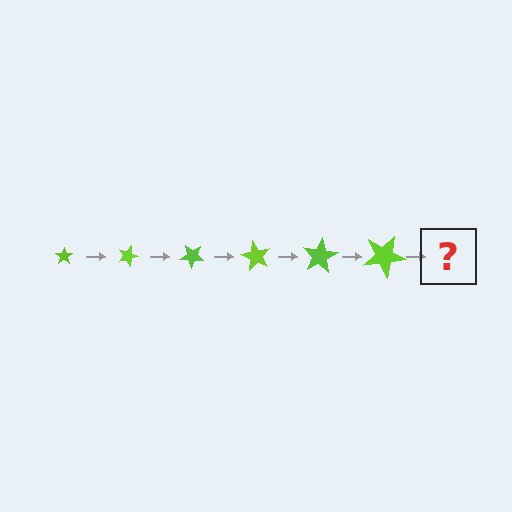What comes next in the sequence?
The next element should be a star, larger than the previous one and rotated 120 degrees from the start.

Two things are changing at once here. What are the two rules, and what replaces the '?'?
The two rules are that the star grows larger each step and it rotates 20 degrees each step. The '?' should be a star, larger than the previous one and rotated 120 degrees from the start.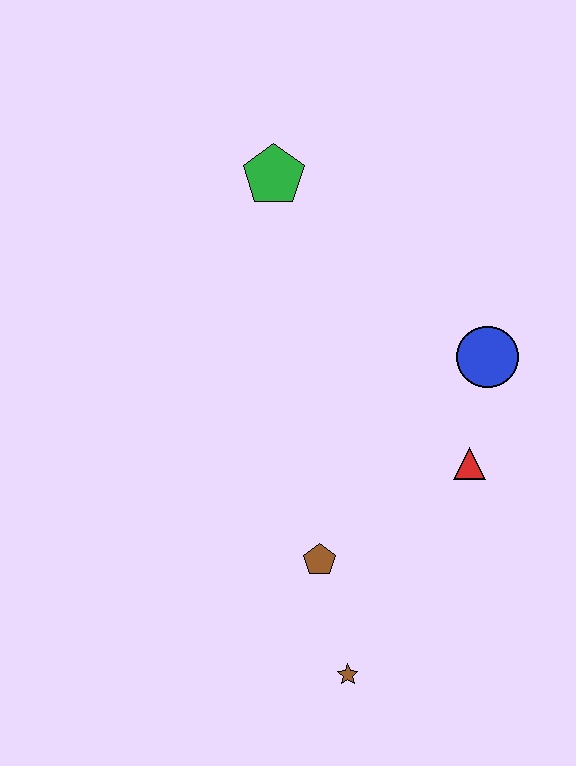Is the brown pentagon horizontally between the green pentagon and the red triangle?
Yes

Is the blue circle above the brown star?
Yes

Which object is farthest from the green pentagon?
The brown star is farthest from the green pentagon.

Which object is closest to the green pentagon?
The blue circle is closest to the green pentagon.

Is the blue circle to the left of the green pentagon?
No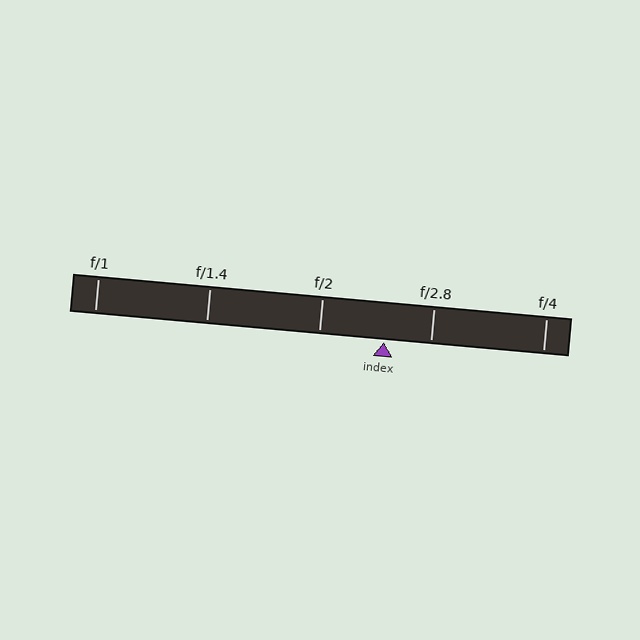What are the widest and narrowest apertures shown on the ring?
The widest aperture shown is f/1 and the narrowest is f/4.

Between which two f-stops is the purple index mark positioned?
The index mark is between f/2 and f/2.8.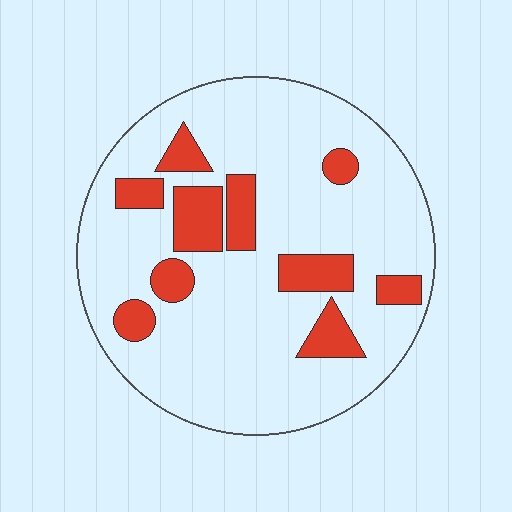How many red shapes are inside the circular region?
10.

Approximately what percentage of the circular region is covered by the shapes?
Approximately 20%.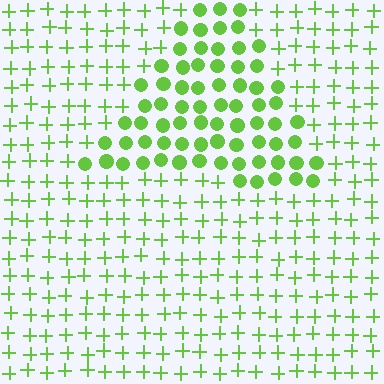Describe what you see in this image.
The image is filled with small lime elements arranged in a uniform grid. A triangle-shaped region contains circles, while the surrounding area contains plus signs. The boundary is defined purely by the change in element shape.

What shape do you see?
I see a triangle.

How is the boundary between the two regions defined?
The boundary is defined by a change in element shape: circles inside vs. plus signs outside. All elements share the same color and spacing.